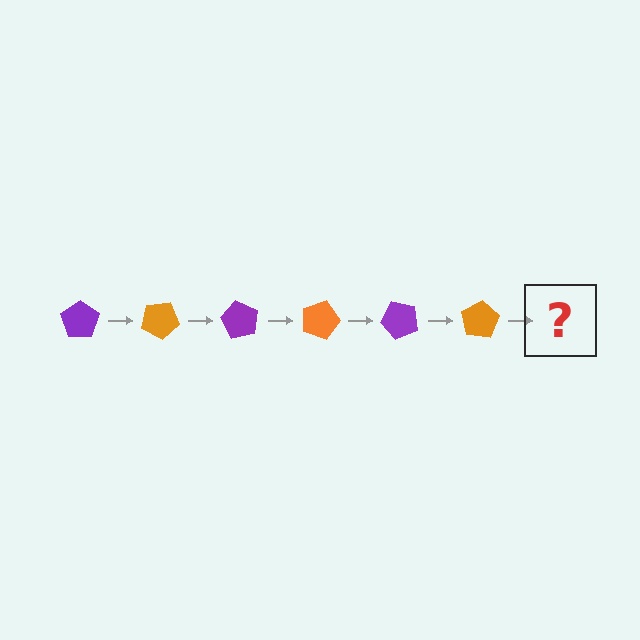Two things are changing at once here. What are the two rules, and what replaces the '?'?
The two rules are that it rotates 30 degrees each step and the color cycles through purple and orange. The '?' should be a purple pentagon, rotated 180 degrees from the start.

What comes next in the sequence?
The next element should be a purple pentagon, rotated 180 degrees from the start.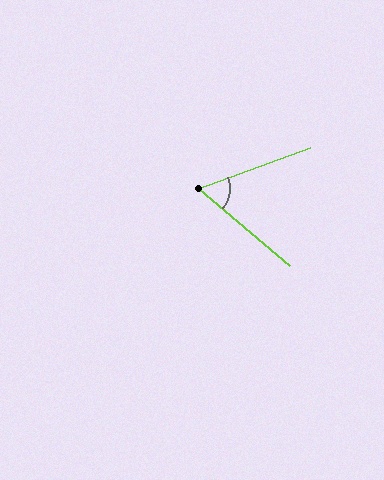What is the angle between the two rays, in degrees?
Approximately 61 degrees.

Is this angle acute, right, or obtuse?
It is acute.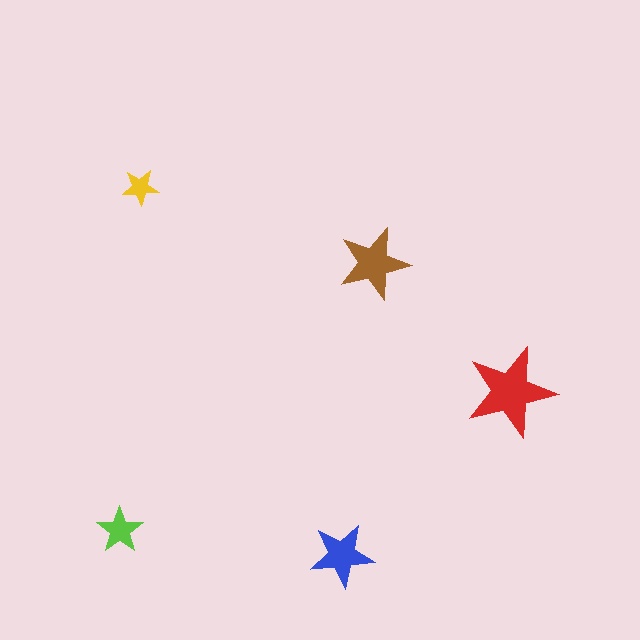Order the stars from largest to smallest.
the red one, the brown one, the blue one, the lime one, the yellow one.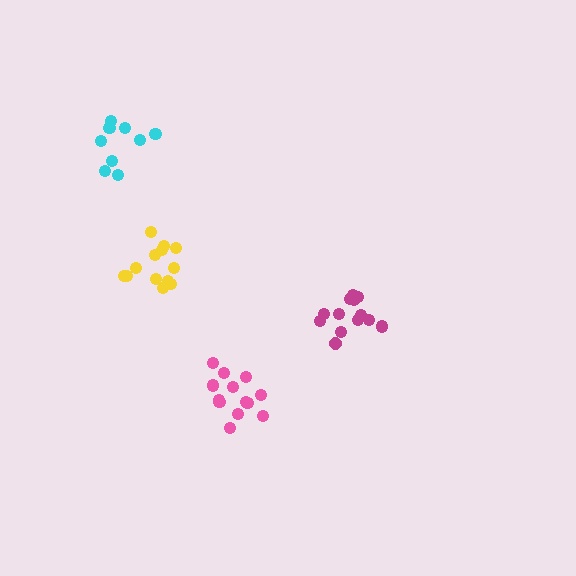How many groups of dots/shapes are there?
There are 4 groups.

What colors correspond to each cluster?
The clusters are colored: magenta, cyan, pink, yellow.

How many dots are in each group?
Group 1: 13 dots, Group 2: 9 dots, Group 3: 13 dots, Group 4: 13 dots (48 total).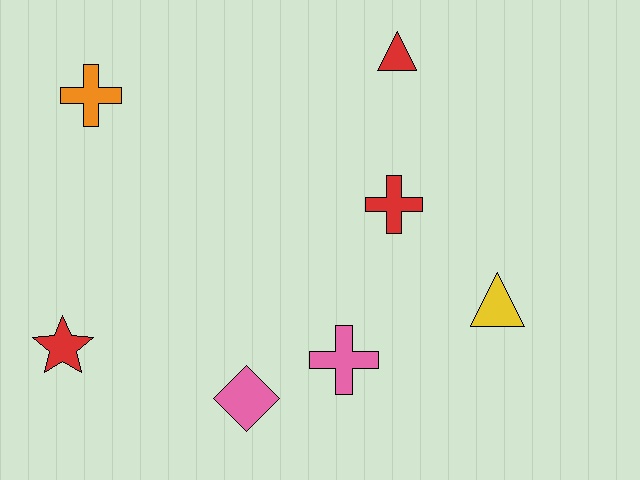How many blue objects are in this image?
There are no blue objects.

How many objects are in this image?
There are 7 objects.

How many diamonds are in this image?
There is 1 diamond.